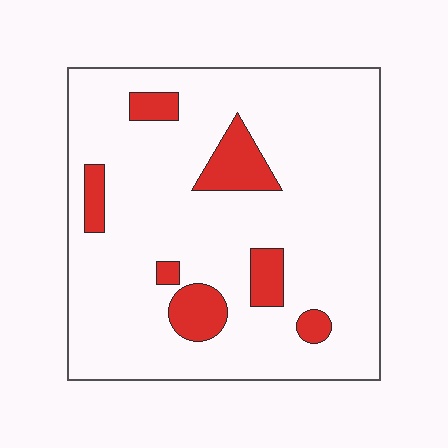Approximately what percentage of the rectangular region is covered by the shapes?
Approximately 15%.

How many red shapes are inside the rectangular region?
7.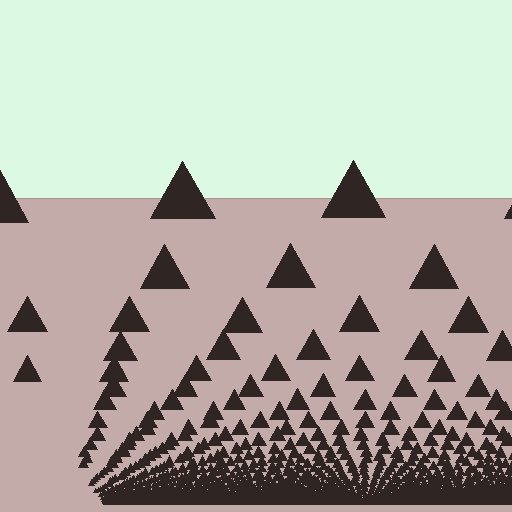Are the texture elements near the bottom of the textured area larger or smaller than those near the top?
Smaller. The gradient is inverted — elements near the bottom are smaller and denser.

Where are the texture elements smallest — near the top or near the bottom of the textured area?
Near the bottom.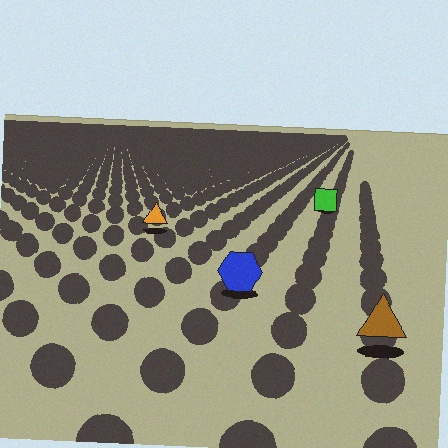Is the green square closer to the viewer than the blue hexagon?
No. The blue hexagon is closer — you can tell from the texture gradient: the ground texture is coarser near it.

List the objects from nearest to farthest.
From nearest to farthest: the brown triangle, the blue hexagon, the orange triangle, the green square.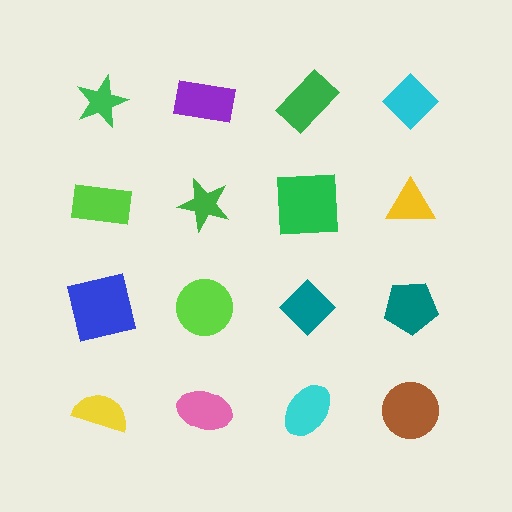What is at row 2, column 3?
A green square.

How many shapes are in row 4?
4 shapes.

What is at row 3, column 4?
A teal pentagon.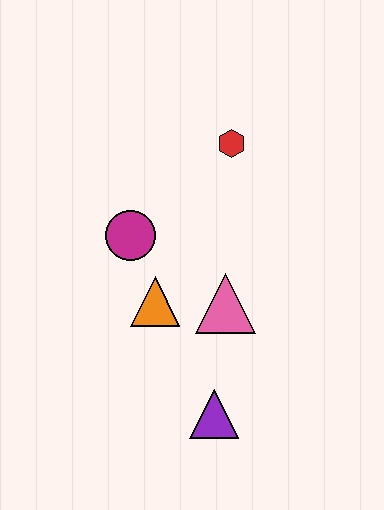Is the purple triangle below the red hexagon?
Yes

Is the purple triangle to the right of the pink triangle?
No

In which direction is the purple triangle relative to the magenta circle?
The purple triangle is below the magenta circle.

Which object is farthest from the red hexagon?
The purple triangle is farthest from the red hexagon.